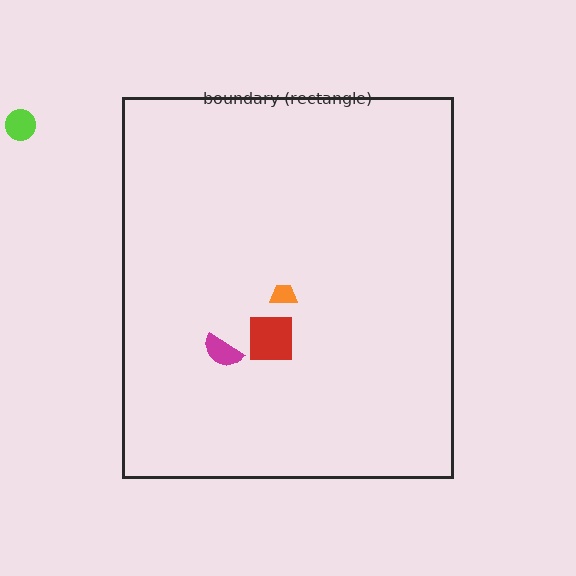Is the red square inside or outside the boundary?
Inside.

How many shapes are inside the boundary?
3 inside, 1 outside.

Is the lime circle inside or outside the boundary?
Outside.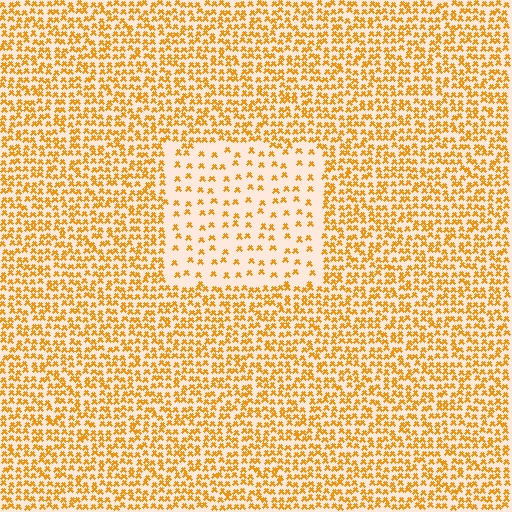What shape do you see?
I see a rectangle.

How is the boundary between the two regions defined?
The boundary is defined by a change in element density (approximately 2.6x ratio). All elements are the same color, size, and shape.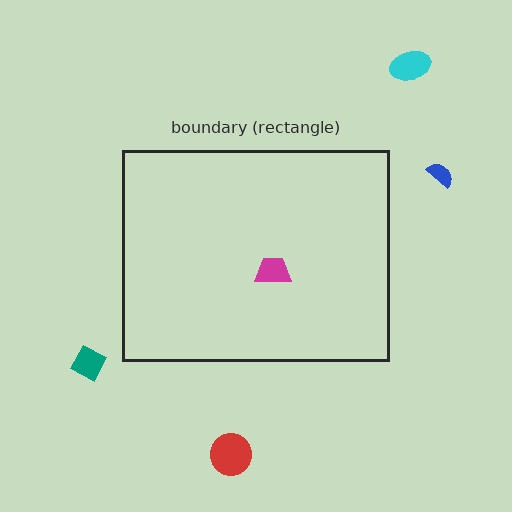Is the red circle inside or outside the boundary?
Outside.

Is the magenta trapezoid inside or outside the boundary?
Inside.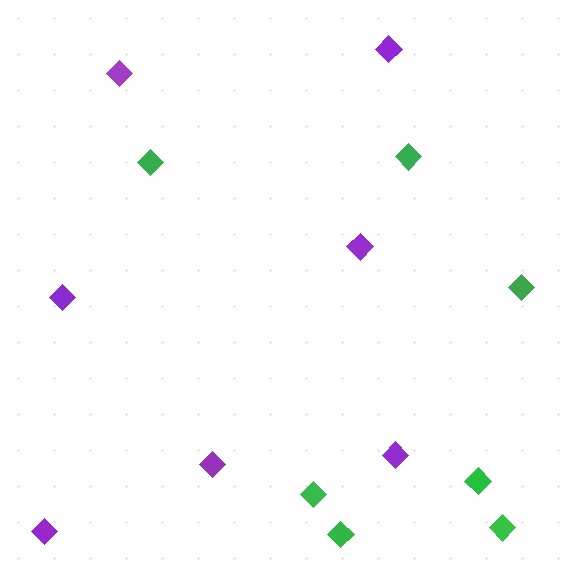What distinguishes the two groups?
There are 2 groups: one group of purple diamonds (7) and one group of green diamonds (7).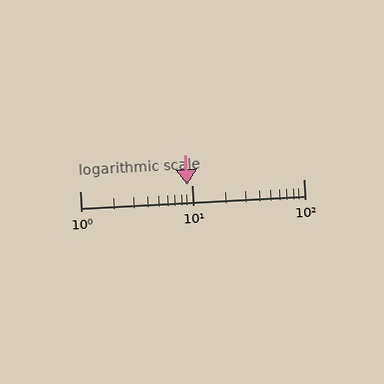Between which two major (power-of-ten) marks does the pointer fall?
The pointer is between 1 and 10.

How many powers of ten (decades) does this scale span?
The scale spans 2 decades, from 1 to 100.